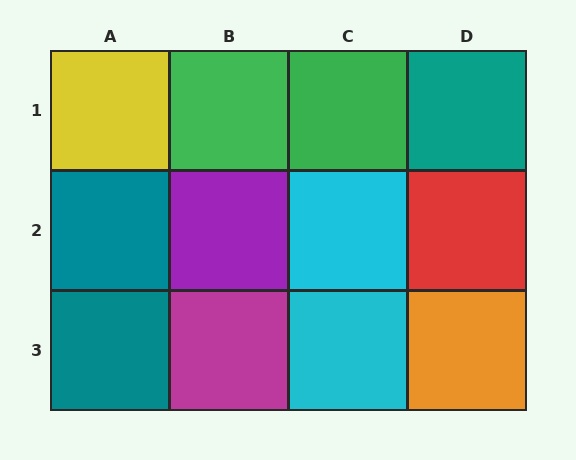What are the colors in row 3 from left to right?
Teal, magenta, cyan, orange.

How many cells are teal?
3 cells are teal.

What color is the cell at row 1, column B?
Green.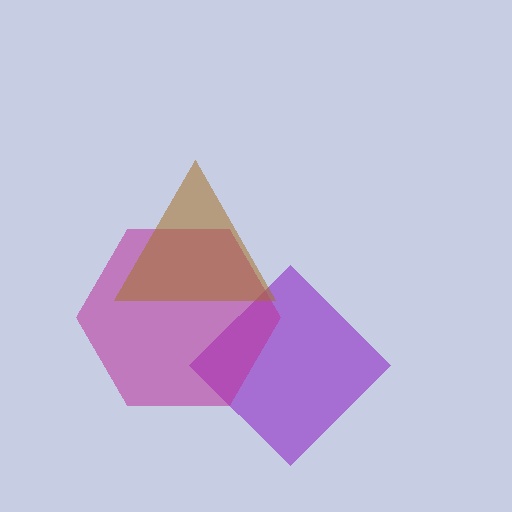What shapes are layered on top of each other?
The layered shapes are: a purple diamond, a magenta hexagon, a brown triangle.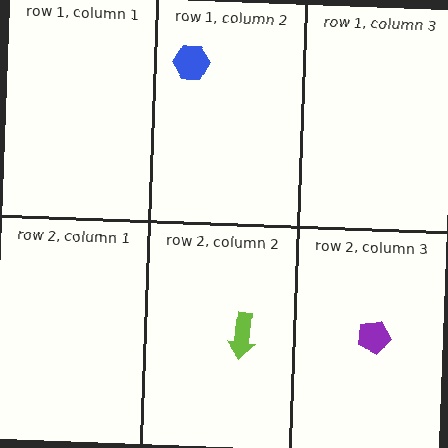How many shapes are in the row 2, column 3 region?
1.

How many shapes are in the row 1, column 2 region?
1.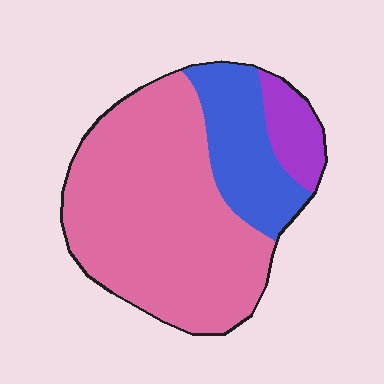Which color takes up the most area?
Pink, at roughly 70%.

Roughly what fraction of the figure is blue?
Blue covers around 20% of the figure.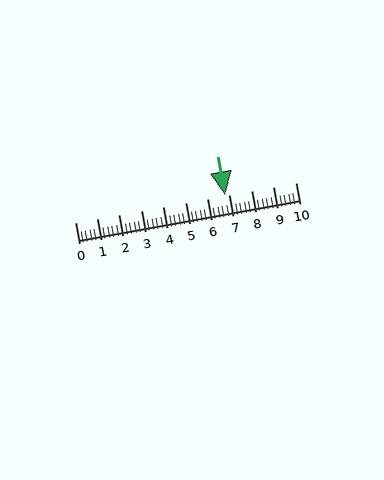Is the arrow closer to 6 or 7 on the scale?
The arrow is closer to 7.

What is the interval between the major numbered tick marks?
The major tick marks are spaced 1 units apart.